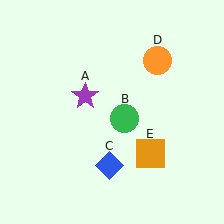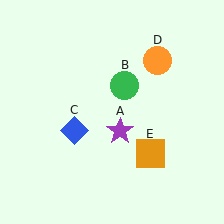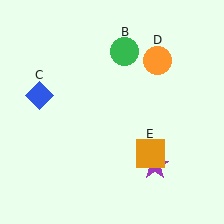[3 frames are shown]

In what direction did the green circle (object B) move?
The green circle (object B) moved up.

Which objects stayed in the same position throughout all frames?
Orange circle (object D) and orange square (object E) remained stationary.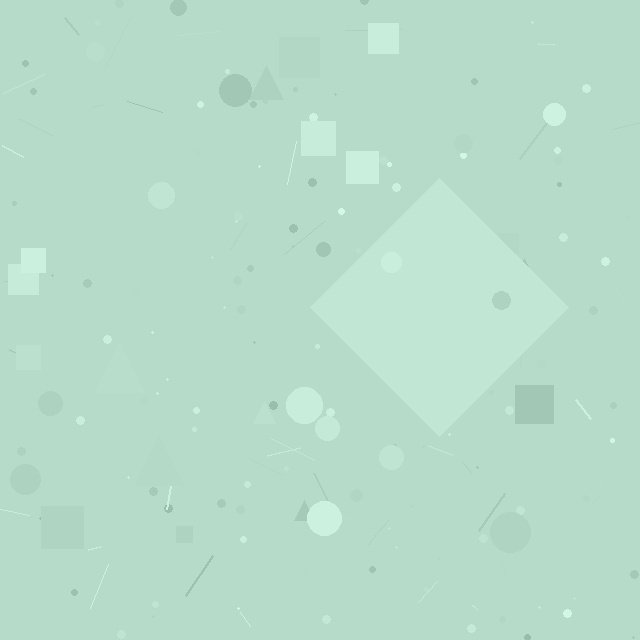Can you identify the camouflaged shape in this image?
The camouflaged shape is a diamond.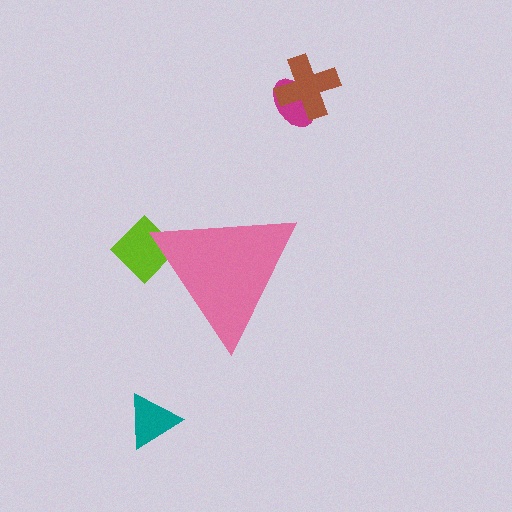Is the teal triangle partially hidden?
No, the teal triangle is fully visible.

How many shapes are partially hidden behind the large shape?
1 shape is partially hidden.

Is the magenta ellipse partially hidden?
No, the magenta ellipse is fully visible.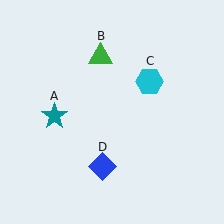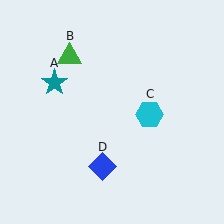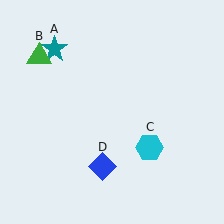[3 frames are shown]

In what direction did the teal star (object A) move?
The teal star (object A) moved up.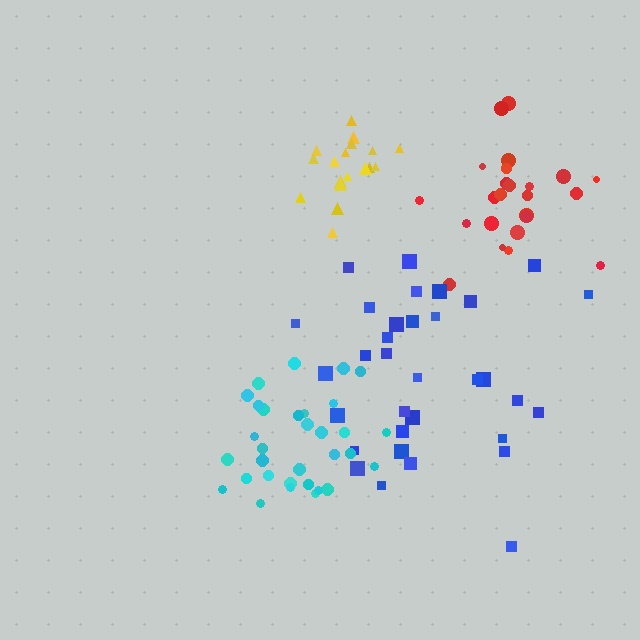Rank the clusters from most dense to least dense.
cyan, yellow, red, blue.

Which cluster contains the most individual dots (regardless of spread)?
Blue (33).